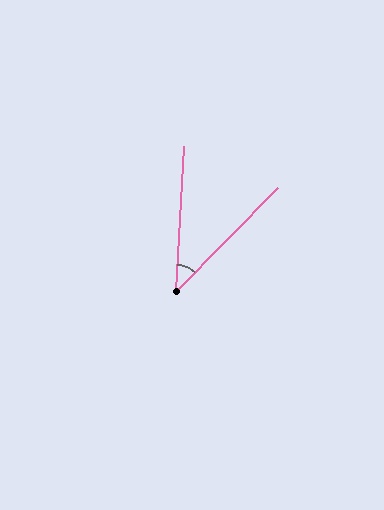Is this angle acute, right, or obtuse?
It is acute.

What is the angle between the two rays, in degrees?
Approximately 41 degrees.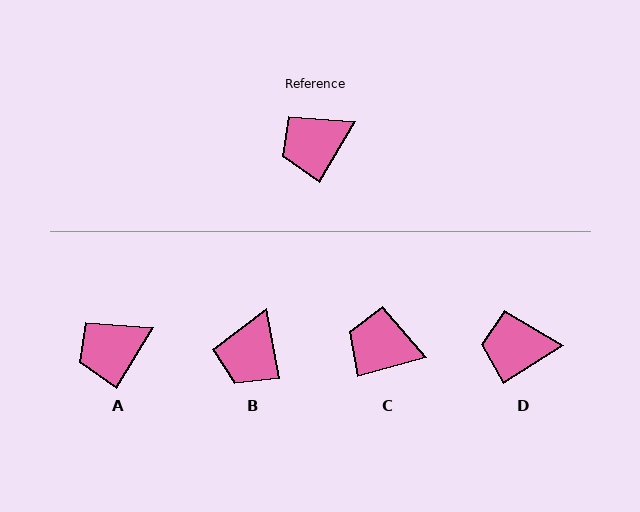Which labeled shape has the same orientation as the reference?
A.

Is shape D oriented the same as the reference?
No, it is off by about 26 degrees.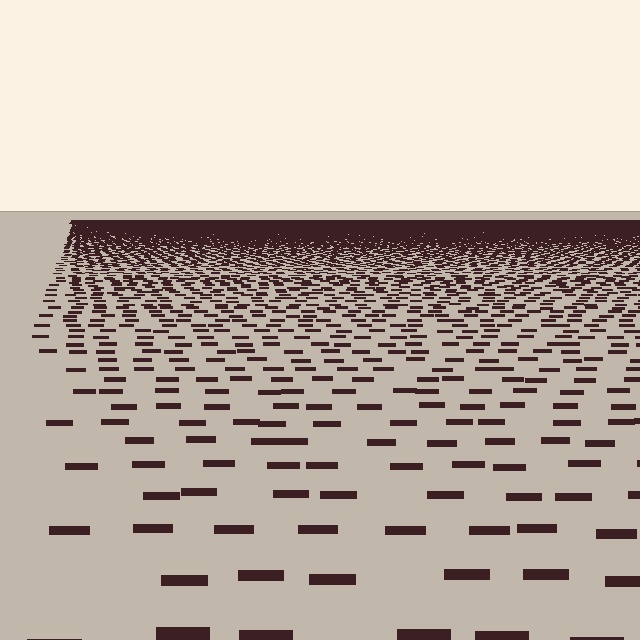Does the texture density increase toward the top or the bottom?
Density increases toward the top.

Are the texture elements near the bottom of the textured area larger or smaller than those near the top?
Larger. Near the bottom, elements are closer to the viewer and appear at a bigger on-screen size.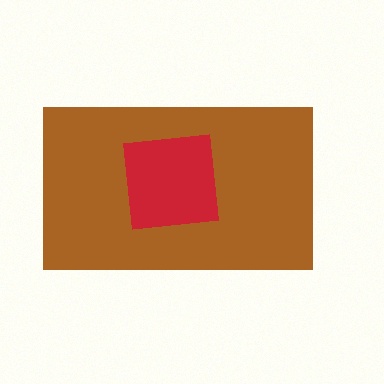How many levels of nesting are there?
2.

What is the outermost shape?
The brown rectangle.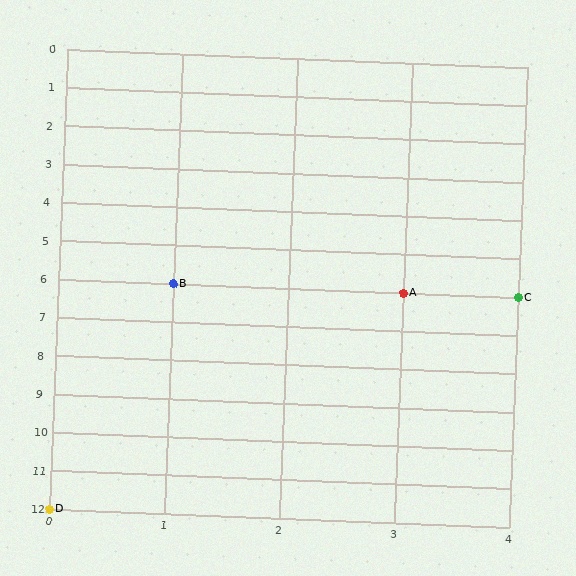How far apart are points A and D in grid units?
Points A and D are 3 columns and 6 rows apart (about 6.7 grid units diagonally).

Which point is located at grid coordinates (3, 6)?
Point A is at (3, 6).